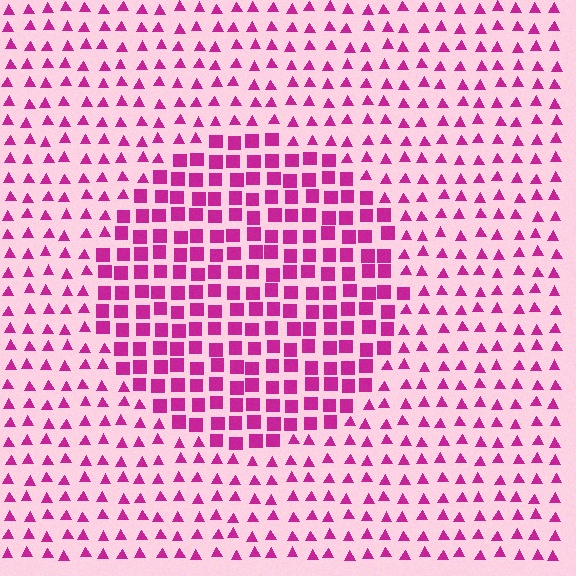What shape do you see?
I see a circle.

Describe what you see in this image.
The image is filled with small magenta elements arranged in a uniform grid. A circle-shaped region contains squares, while the surrounding area contains triangles. The boundary is defined purely by the change in element shape.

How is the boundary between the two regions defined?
The boundary is defined by a change in element shape: squares inside vs. triangles outside. All elements share the same color and spacing.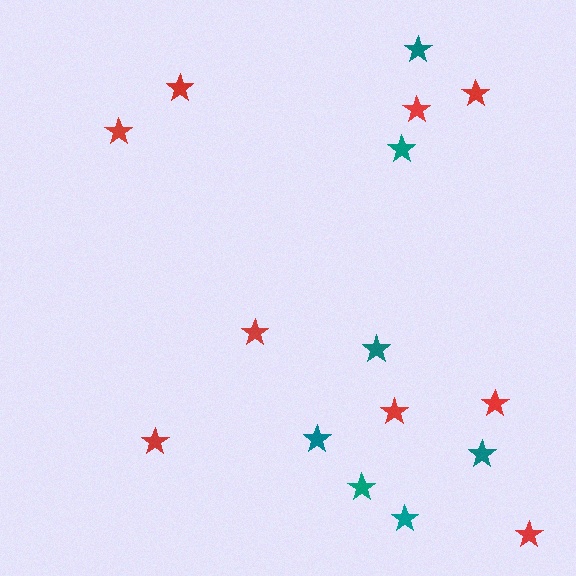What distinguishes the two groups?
There are 2 groups: one group of teal stars (7) and one group of red stars (9).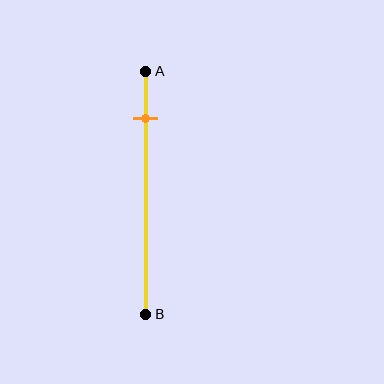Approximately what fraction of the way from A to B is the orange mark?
The orange mark is approximately 20% of the way from A to B.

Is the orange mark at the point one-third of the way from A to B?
No, the mark is at about 20% from A, not at the 33% one-third point.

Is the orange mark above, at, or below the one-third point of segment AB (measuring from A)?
The orange mark is above the one-third point of segment AB.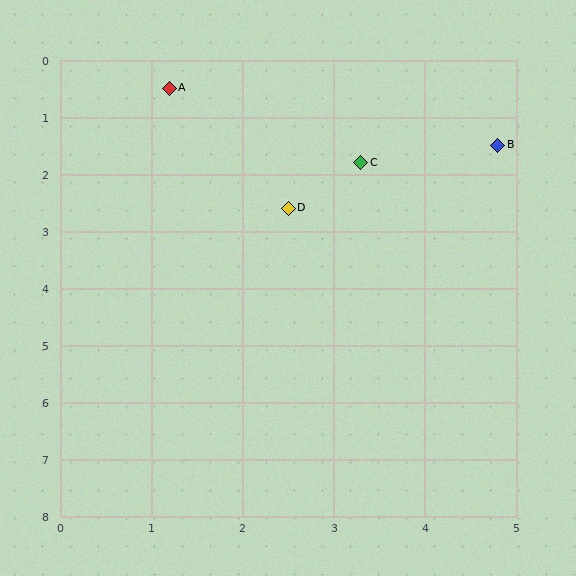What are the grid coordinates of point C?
Point C is at approximately (3.3, 1.8).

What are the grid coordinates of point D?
Point D is at approximately (2.5, 2.6).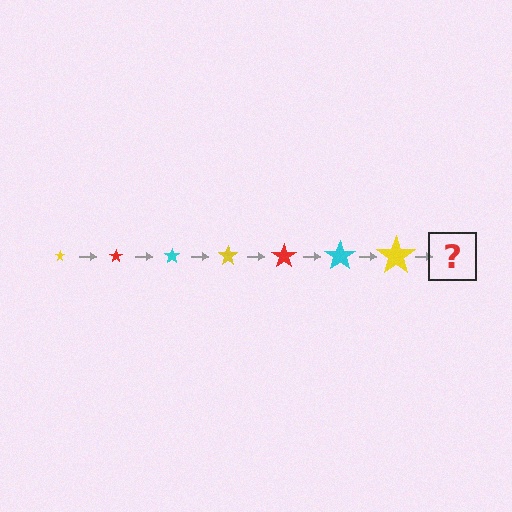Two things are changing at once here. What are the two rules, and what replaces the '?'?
The two rules are that the star grows larger each step and the color cycles through yellow, red, and cyan. The '?' should be a red star, larger than the previous one.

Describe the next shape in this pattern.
It should be a red star, larger than the previous one.